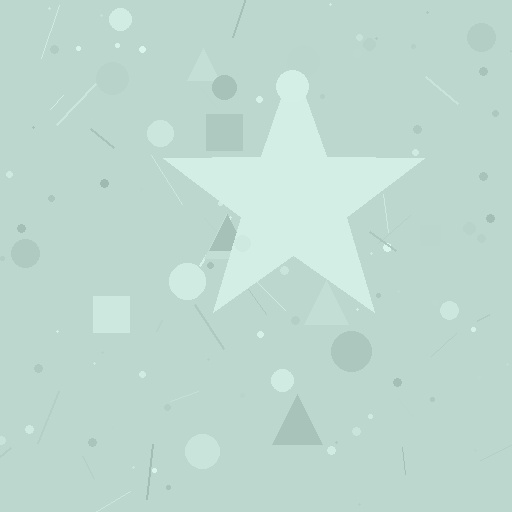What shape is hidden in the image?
A star is hidden in the image.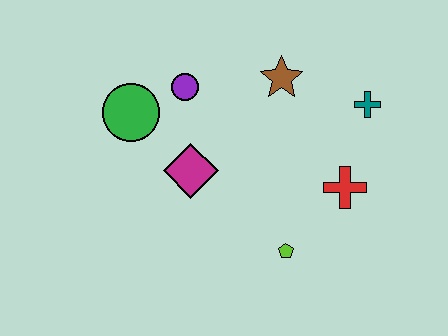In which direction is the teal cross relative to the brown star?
The teal cross is to the right of the brown star.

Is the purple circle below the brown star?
Yes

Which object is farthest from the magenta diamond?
The teal cross is farthest from the magenta diamond.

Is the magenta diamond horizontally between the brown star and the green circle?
Yes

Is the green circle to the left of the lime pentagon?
Yes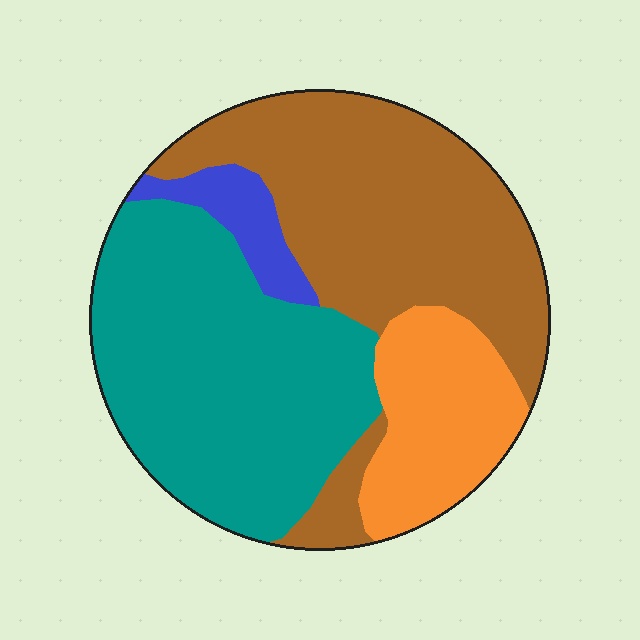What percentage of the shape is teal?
Teal covers 39% of the shape.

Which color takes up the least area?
Blue, at roughly 5%.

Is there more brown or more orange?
Brown.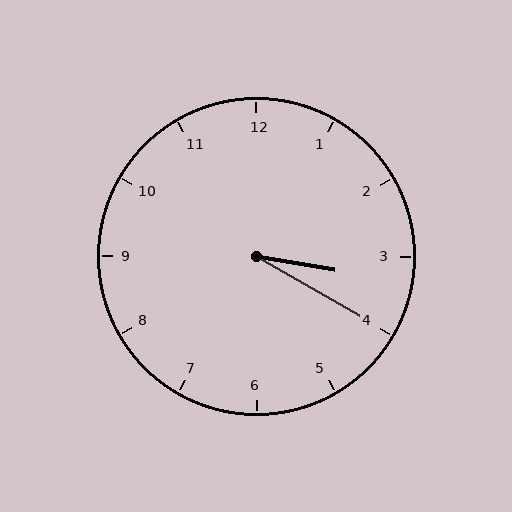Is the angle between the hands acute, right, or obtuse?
It is acute.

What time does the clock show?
3:20.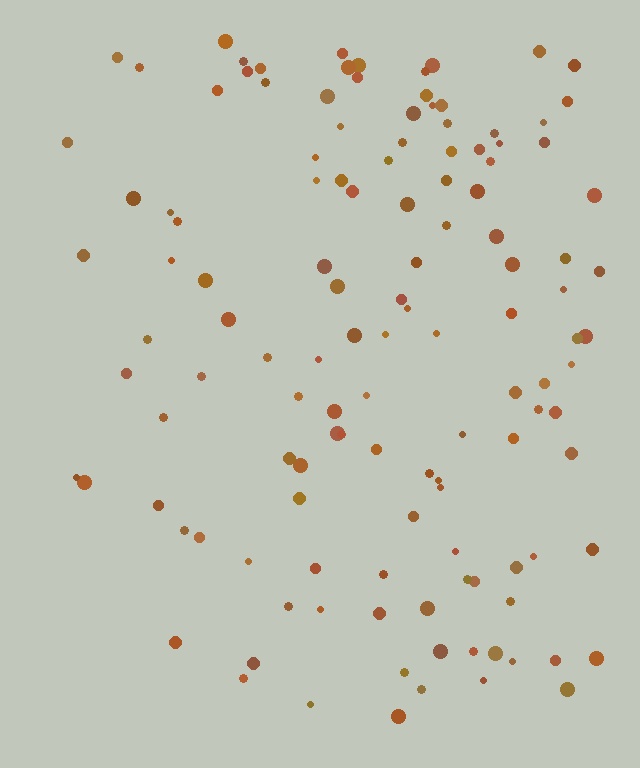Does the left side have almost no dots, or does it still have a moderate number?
Still a moderate number, just noticeably fewer than the right.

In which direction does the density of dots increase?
From left to right, with the right side densest.